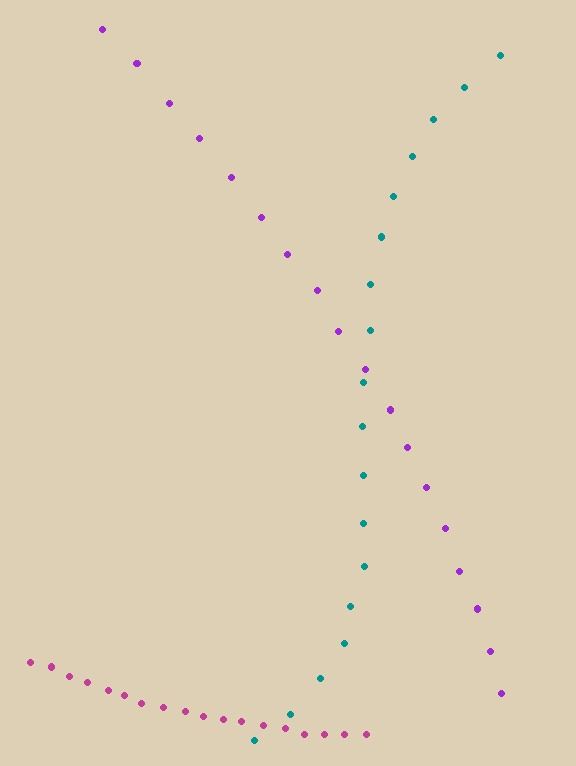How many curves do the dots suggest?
There are 3 distinct paths.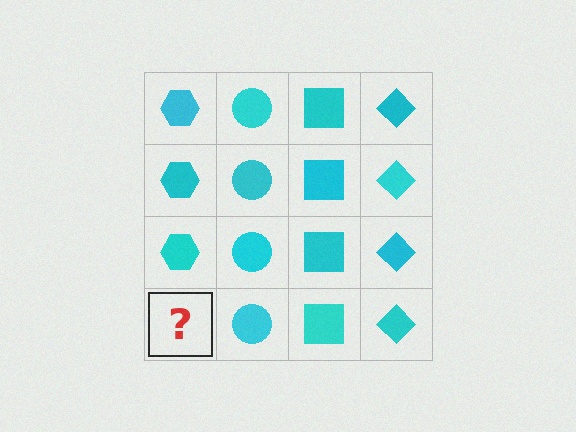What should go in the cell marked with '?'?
The missing cell should contain a cyan hexagon.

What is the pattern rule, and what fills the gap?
The rule is that each column has a consistent shape. The gap should be filled with a cyan hexagon.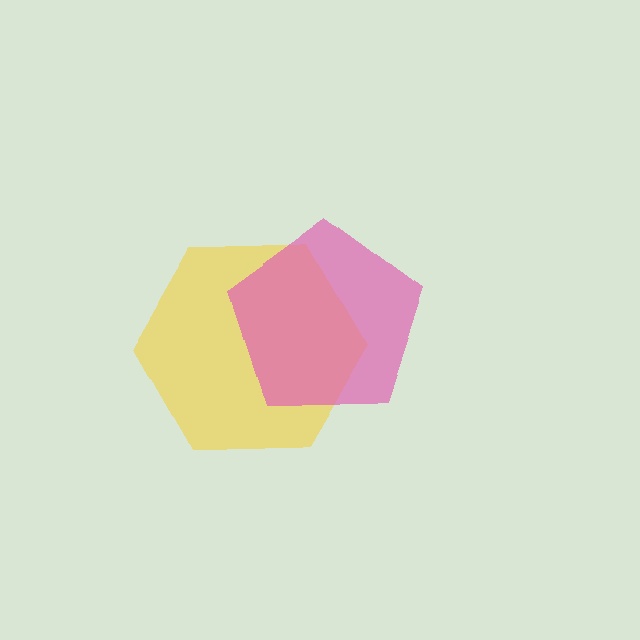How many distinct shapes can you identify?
There are 2 distinct shapes: a yellow hexagon, a pink pentagon.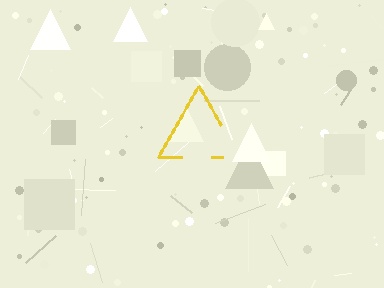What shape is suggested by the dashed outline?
The dashed outline suggests a triangle.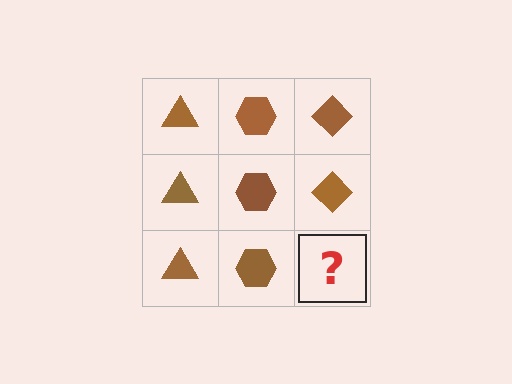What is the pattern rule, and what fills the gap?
The rule is that each column has a consistent shape. The gap should be filled with a brown diamond.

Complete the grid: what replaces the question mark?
The question mark should be replaced with a brown diamond.